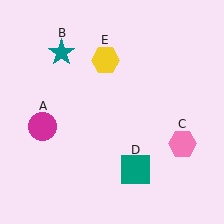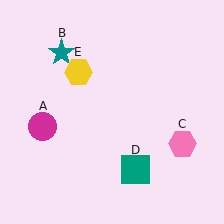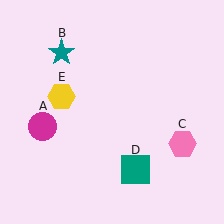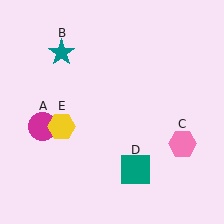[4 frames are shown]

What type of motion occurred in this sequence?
The yellow hexagon (object E) rotated counterclockwise around the center of the scene.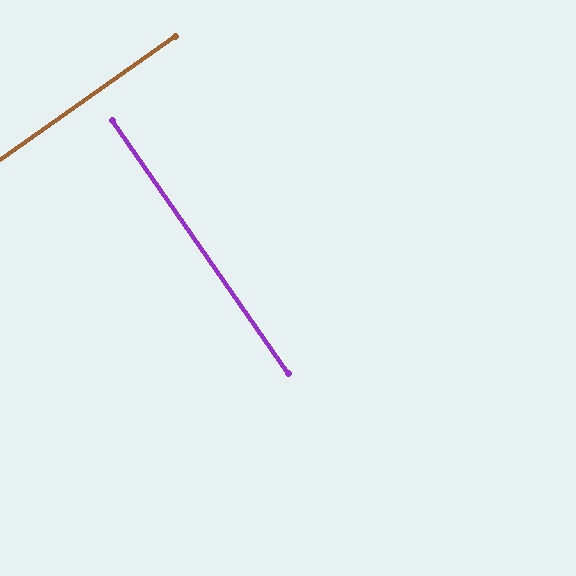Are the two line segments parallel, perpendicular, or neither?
Perpendicular — they meet at approximately 90°.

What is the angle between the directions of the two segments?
Approximately 90 degrees.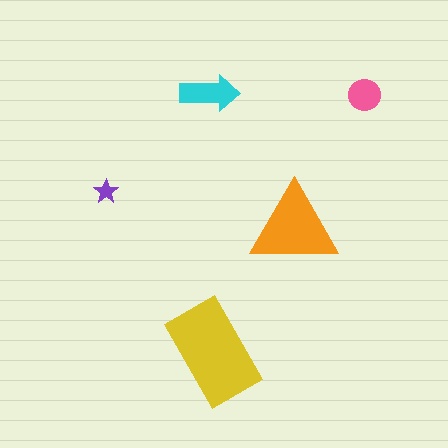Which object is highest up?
The cyan arrow is topmost.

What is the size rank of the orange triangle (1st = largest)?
2nd.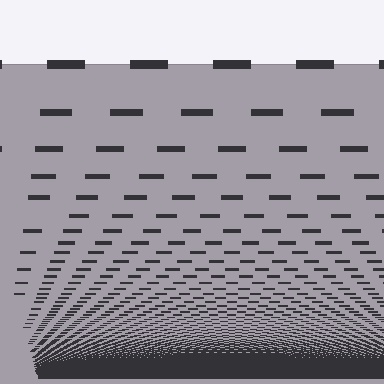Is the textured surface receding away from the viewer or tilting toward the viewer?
The surface appears to tilt toward the viewer. Texture elements get larger and sparser toward the top.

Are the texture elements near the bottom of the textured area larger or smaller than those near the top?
Smaller. The gradient is inverted — elements near the bottom are smaller and denser.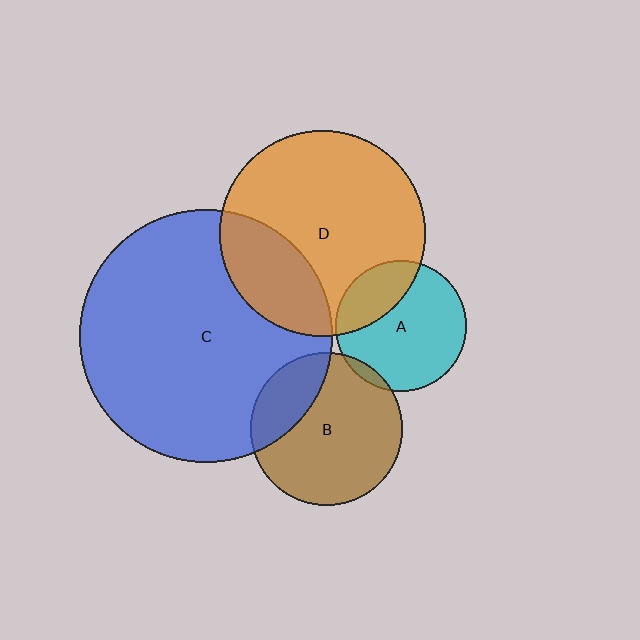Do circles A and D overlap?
Yes.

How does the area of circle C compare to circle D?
Approximately 1.5 times.